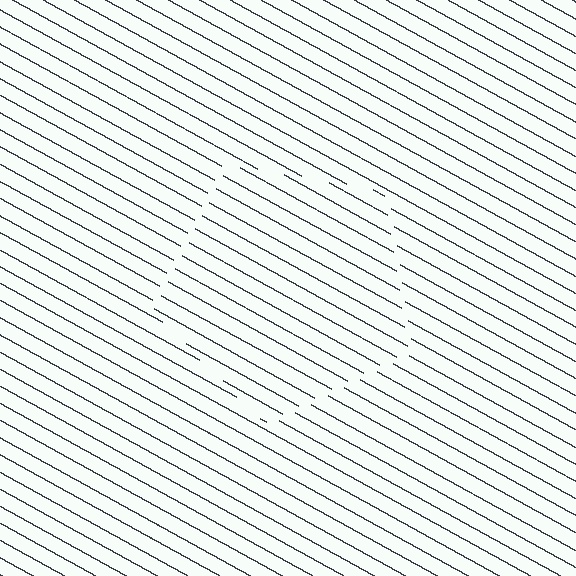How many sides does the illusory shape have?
5 sides — the line-ends trace a pentagon.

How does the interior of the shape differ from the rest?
The interior of the shape contains the same grating, shifted by half a period — the contour is defined by the phase discontinuity where line-ends from the inner and outer gratings abut.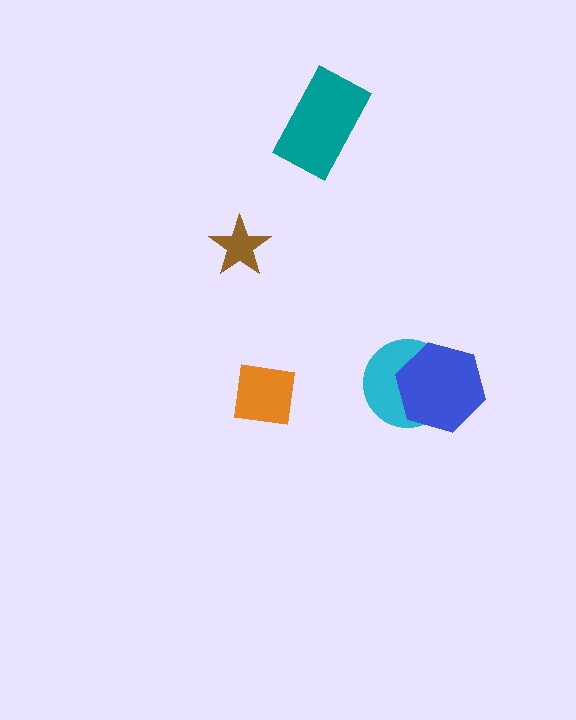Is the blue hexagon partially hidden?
No, no other shape covers it.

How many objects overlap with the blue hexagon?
1 object overlaps with the blue hexagon.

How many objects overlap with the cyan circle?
1 object overlaps with the cyan circle.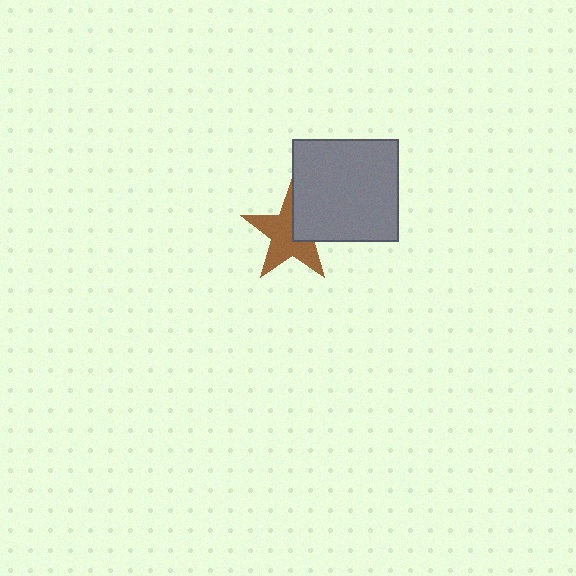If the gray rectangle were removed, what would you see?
You would see the complete brown star.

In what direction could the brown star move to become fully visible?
The brown star could move toward the lower-left. That would shift it out from behind the gray rectangle entirely.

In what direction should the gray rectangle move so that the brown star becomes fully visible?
The gray rectangle should move toward the upper-right. That is the shortest direction to clear the overlap and leave the brown star fully visible.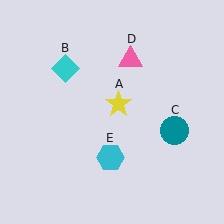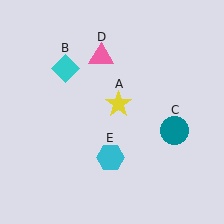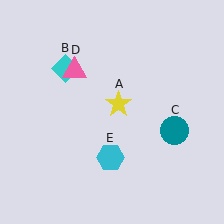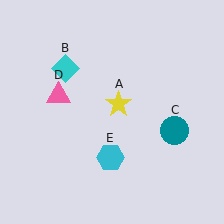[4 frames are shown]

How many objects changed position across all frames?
1 object changed position: pink triangle (object D).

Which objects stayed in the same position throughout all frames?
Yellow star (object A) and cyan diamond (object B) and teal circle (object C) and cyan hexagon (object E) remained stationary.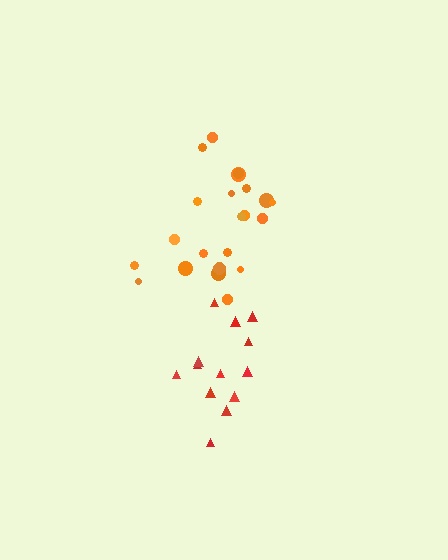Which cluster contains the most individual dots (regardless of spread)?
Orange (22).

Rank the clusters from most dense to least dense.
red, orange.